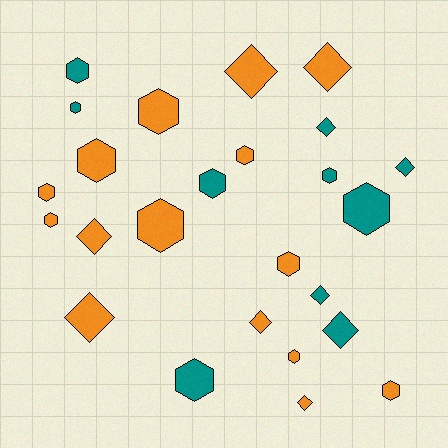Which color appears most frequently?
Orange, with 15 objects.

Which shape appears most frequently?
Hexagon, with 15 objects.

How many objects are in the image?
There are 25 objects.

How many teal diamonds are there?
There are 4 teal diamonds.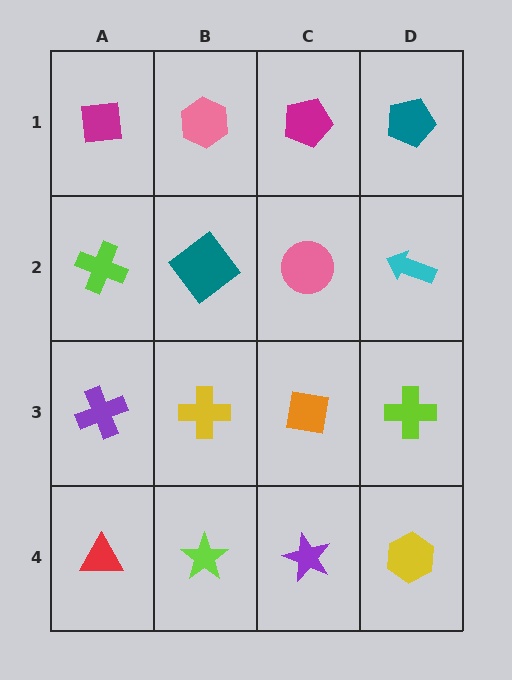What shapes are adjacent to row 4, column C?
An orange square (row 3, column C), a lime star (row 4, column B), a yellow hexagon (row 4, column D).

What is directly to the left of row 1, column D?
A magenta pentagon.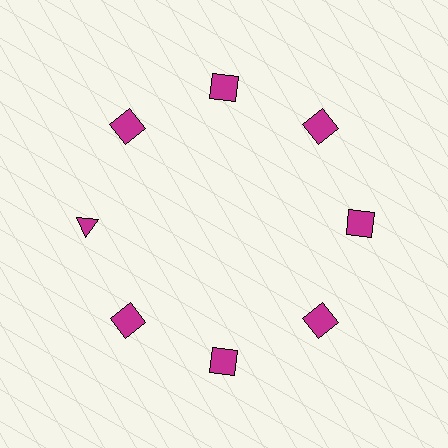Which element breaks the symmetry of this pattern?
The magenta triangle at roughly the 9 o'clock position breaks the symmetry. All other shapes are magenta squares.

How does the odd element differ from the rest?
It has a different shape: triangle instead of square.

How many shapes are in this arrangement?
There are 8 shapes arranged in a ring pattern.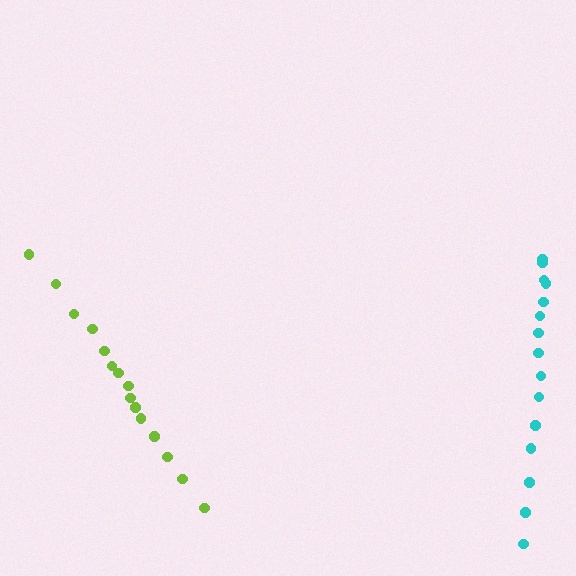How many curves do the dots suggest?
There are 2 distinct paths.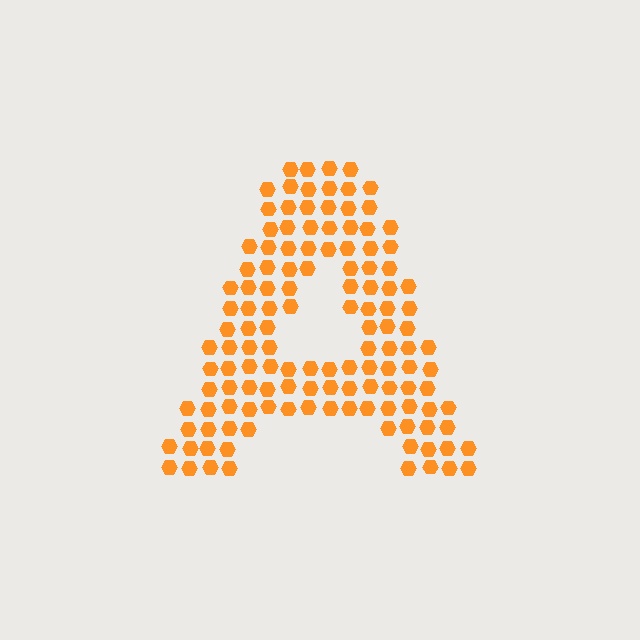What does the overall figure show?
The overall figure shows the letter A.